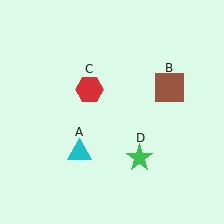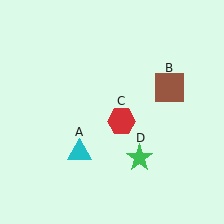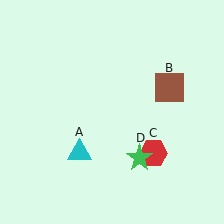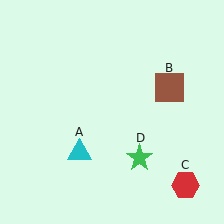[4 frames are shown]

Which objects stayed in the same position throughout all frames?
Cyan triangle (object A) and brown square (object B) and green star (object D) remained stationary.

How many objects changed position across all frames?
1 object changed position: red hexagon (object C).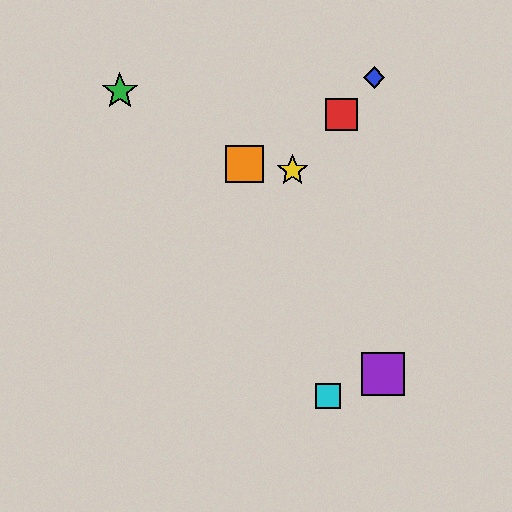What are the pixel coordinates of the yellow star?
The yellow star is at (293, 171).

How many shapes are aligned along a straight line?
3 shapes (the red square, the blue diamond, the yellow star) are aligned along a straight line.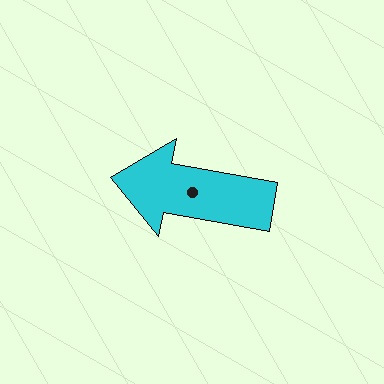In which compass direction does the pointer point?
West.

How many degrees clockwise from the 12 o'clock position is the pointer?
Approximately 280 degrees.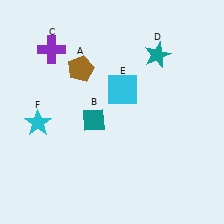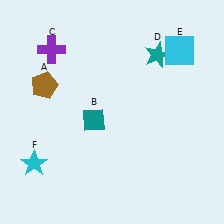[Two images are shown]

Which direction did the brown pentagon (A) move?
The brown pentagon (A) moved left.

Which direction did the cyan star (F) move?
The cyan star (F) moved down.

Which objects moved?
The objects that moved are: the brown pentagon (A), the cyan square (E), the cyan star (F).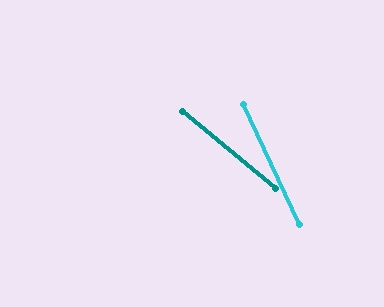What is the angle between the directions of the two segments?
Approximately 26 degrees.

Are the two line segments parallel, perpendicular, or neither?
Neither parallel nor perpendicular — they differ by about 26°.